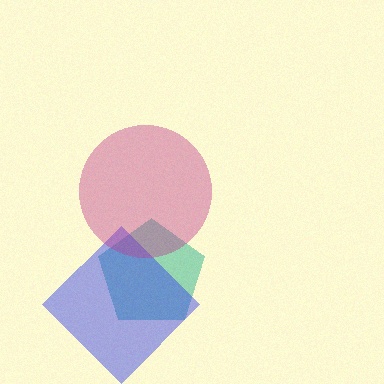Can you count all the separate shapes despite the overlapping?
Yes, there are 3 separate shapes.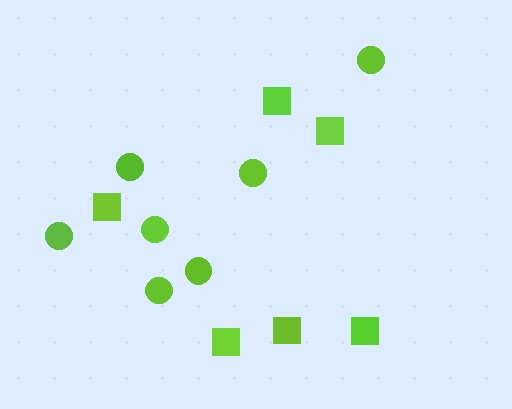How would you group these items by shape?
There are 2 groups: one group of squares (6) and one group of circles (7).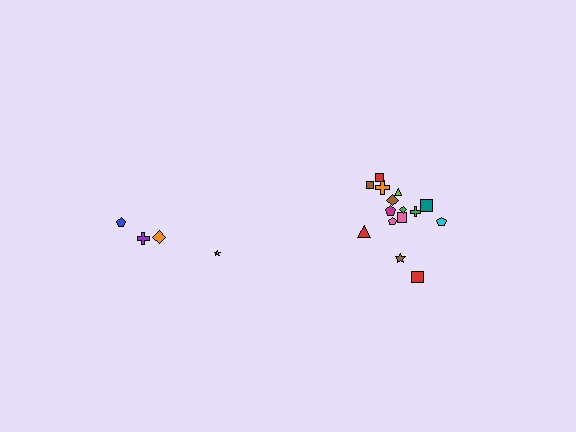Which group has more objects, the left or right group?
The right group.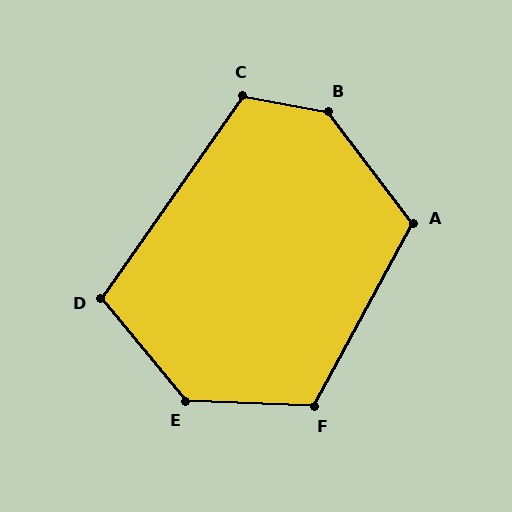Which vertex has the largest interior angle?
B, at approximately 139 degrees.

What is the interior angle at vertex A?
Approximately 114 degrees (obtuse).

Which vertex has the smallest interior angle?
D, at approximately 105 degrees.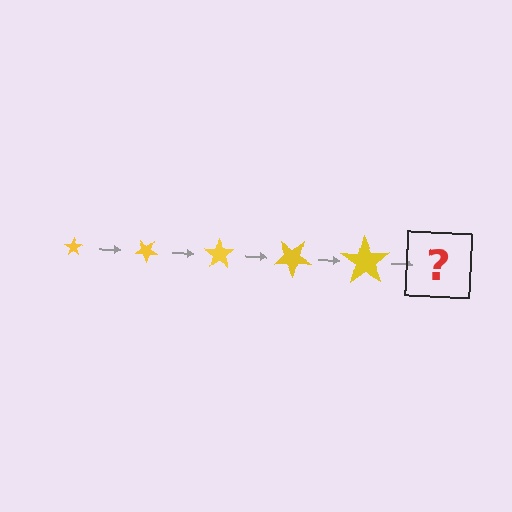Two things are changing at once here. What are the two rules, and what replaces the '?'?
The two rules are that the star grows larger each step and it rotates 35 degrees each step. The '?' should be a star, larger than the previous one and rotated 175 degrees from the start.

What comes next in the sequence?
The next element should be a star, larger than the previous one and rotated 175 degrees from the start.